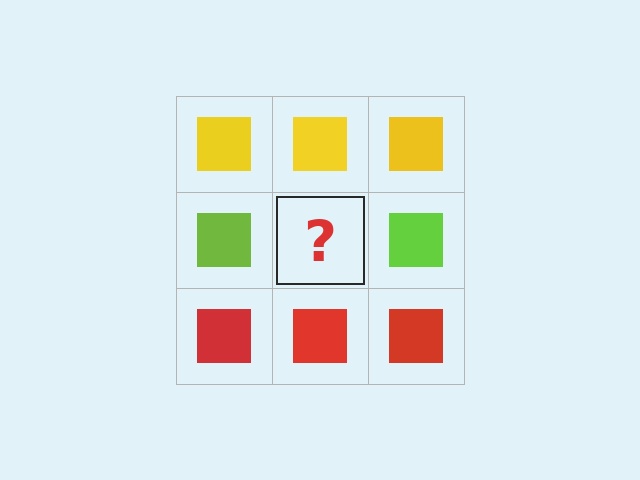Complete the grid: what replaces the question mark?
The question mark should be replaced with a lime square.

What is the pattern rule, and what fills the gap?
The rule is that each row has a consistent color. The gap should be filled with a lime square.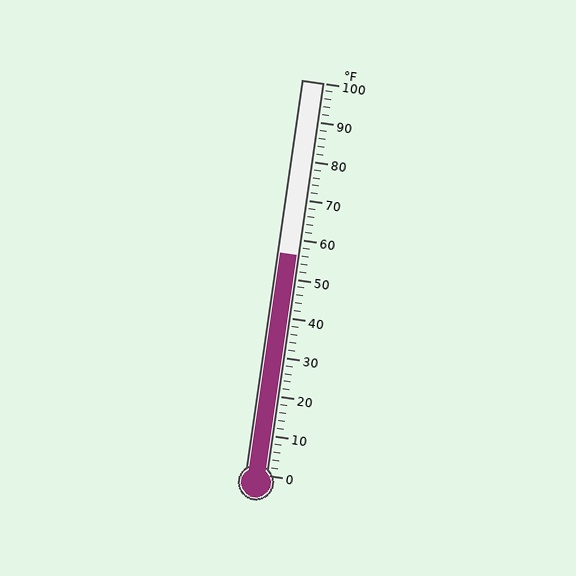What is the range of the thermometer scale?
The thermometer scale ranges from 0°F to 100°F.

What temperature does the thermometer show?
The thermometer shows approximately 56°F.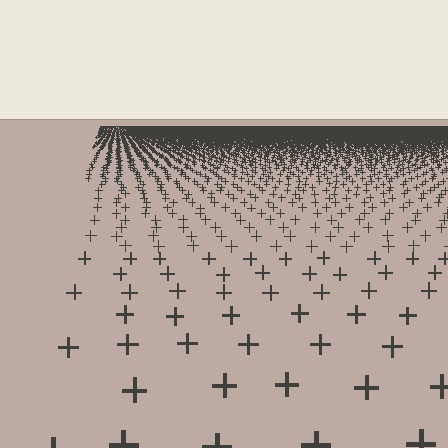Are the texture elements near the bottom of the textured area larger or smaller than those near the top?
Larger. Near the bottom, elements are closer to the viewer and appear at a bigger on-screen size.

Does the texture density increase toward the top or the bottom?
Density increases toward the top.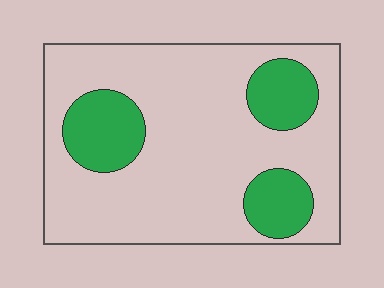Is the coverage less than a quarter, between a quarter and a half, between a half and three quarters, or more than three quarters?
Less than a quarter.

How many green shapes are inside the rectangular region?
3.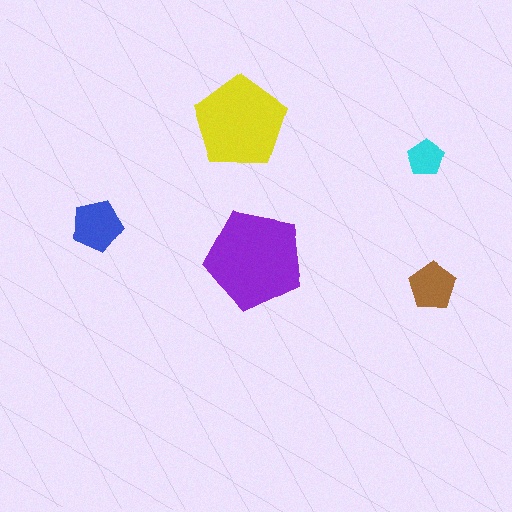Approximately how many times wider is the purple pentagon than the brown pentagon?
About 2 times wider.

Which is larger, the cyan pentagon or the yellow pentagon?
The yellow one.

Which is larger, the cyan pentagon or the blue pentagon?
The blue one.